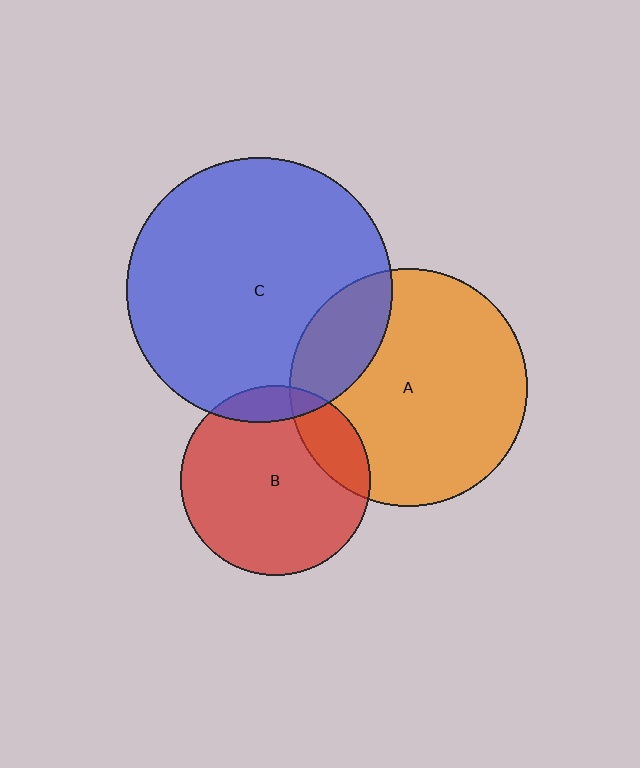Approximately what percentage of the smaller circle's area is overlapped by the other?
Approximately 20%.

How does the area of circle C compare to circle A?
Approximately 1.2 times.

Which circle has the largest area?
Circle C (blue).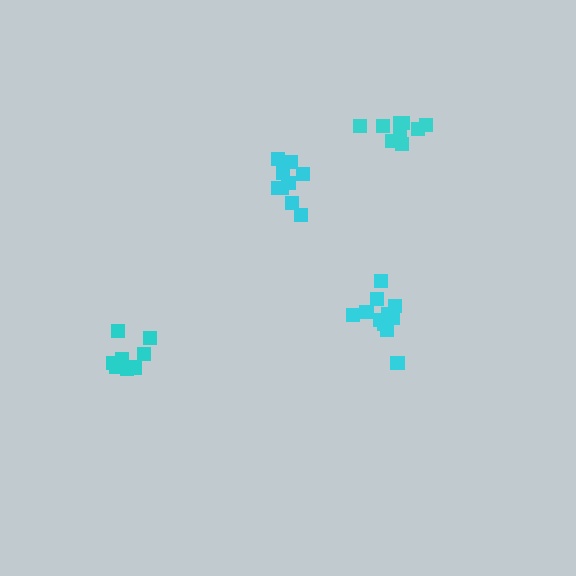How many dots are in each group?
Group 1: 9 dots, Group 2: 11 dots, Group 3: 8 dots, Group 4: 9 dots (37 total).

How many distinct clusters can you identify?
There are 4 distinct clusters.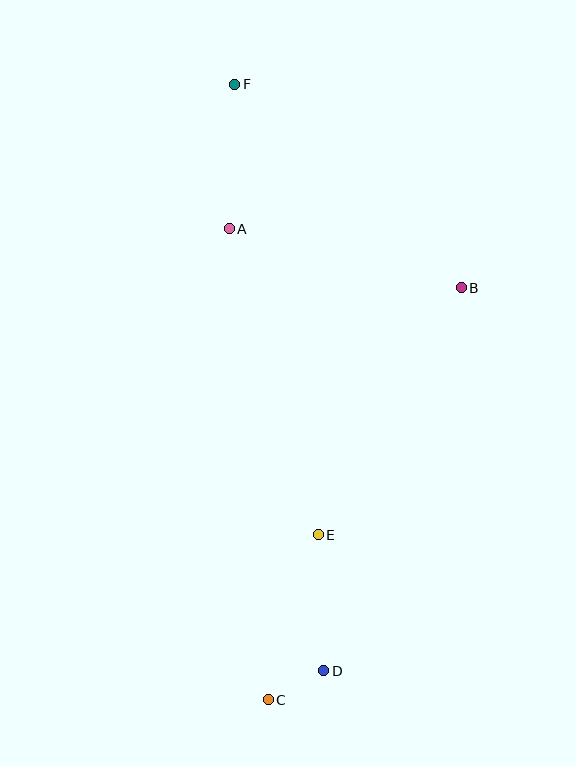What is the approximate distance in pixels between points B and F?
The distance between B and F is approximately 305 pixels.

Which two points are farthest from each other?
Points C and F are farthest from each other.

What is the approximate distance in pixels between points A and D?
The distance between A and D is approximately 452 pixels.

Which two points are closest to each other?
Points C and D are closest to each other.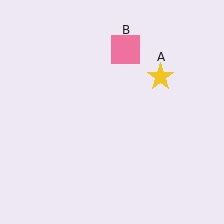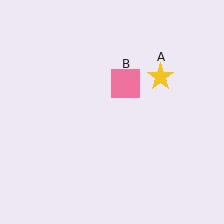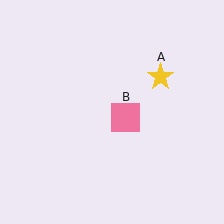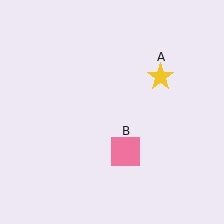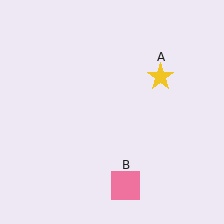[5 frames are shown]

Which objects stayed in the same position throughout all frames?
Yellow star (object A) remained stationary.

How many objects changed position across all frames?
1 object changed position: pink square (object B).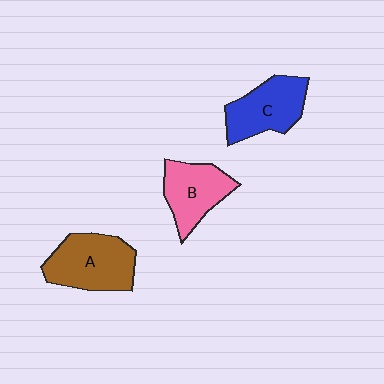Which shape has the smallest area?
Shape B (pink).